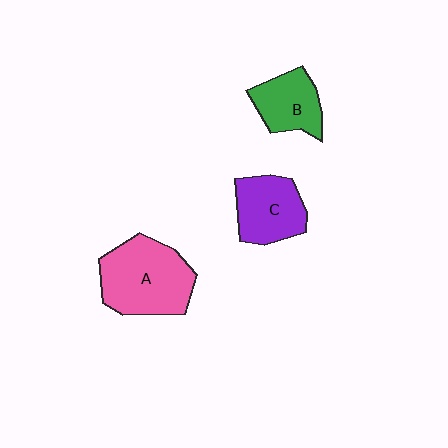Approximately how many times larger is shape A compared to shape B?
Approximately 1.7 times.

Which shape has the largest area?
Shape A (pink).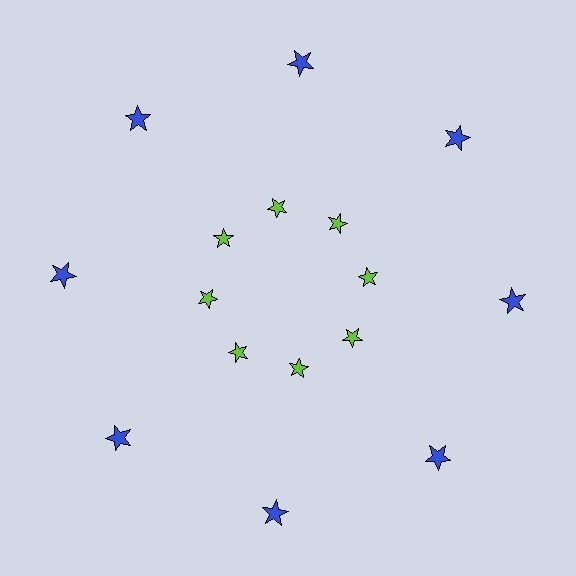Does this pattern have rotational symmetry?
Yes, this pattern has 8-fold rotational symmetry. It looks the same after rotating 45 degrees around the center.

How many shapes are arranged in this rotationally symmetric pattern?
There are 16 shapes, arranged in 8 groups of 2.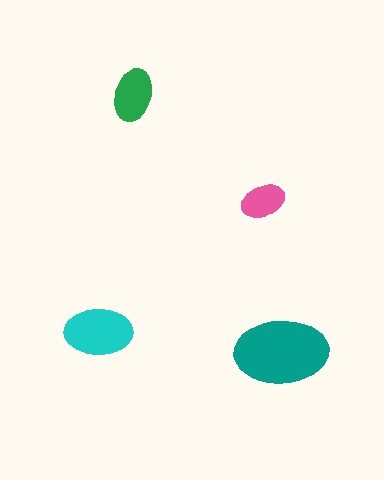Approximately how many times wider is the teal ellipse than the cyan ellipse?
About 1.5 times wider.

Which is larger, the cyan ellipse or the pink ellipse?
The cyan one.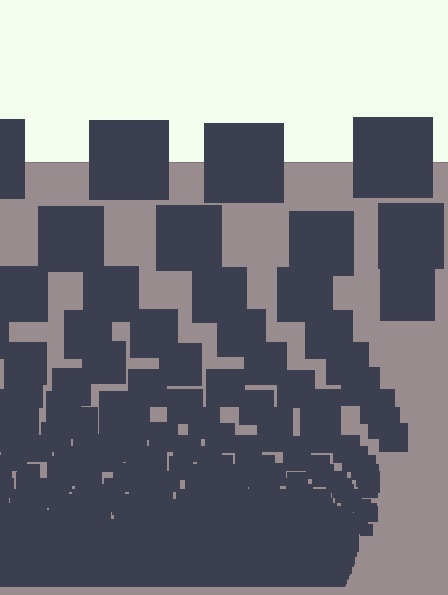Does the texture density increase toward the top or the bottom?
Density increases toward the bottom.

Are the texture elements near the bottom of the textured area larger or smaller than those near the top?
Smaller. The gradient is inverted — elements near the bottom are smaller and denser.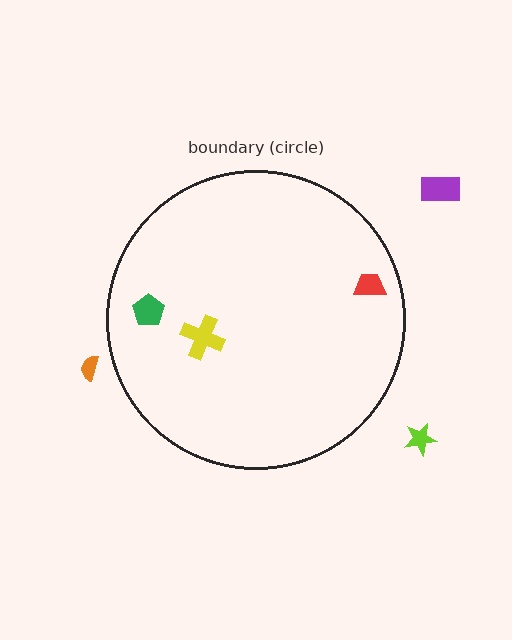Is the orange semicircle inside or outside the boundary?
Outside.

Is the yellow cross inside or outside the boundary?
Inside.